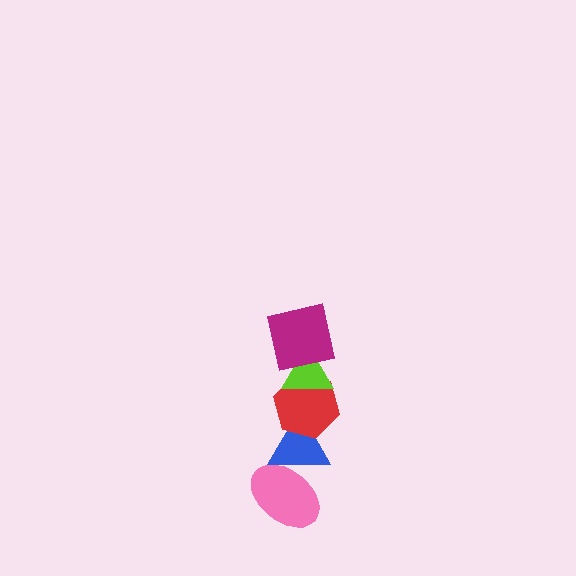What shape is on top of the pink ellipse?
The blue triangle is on top of the pink ellipse.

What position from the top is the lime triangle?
The lime triangle is 2nd from the top.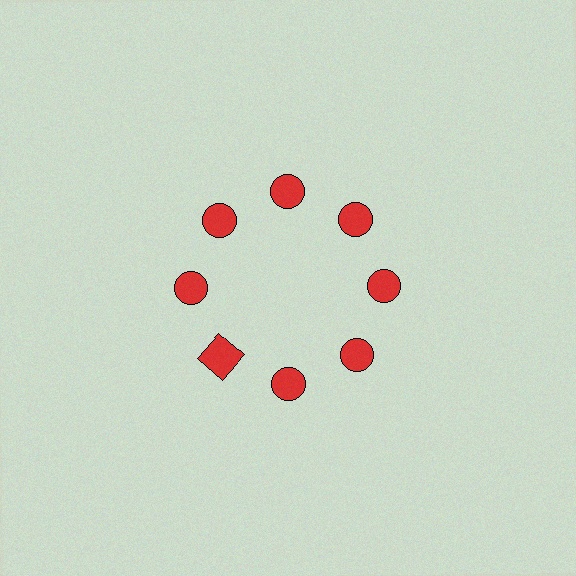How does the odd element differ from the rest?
It has a different shape: square instead of circle.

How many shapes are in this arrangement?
There are 8 shapes arranged in a ring pattern.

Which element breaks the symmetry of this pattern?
The red square at roughly the 8 o'clock position breaks the symmetry. All other shapes are red circles.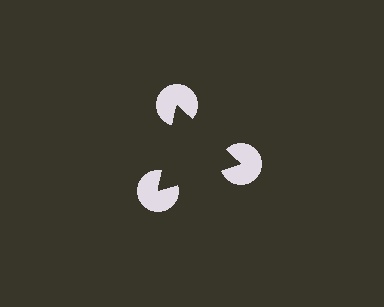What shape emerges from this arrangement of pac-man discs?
An illusory triangle — its edges are inferred from the aligned wedge cuts in the pac-man discs, not physically drawn.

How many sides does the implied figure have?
3 sides.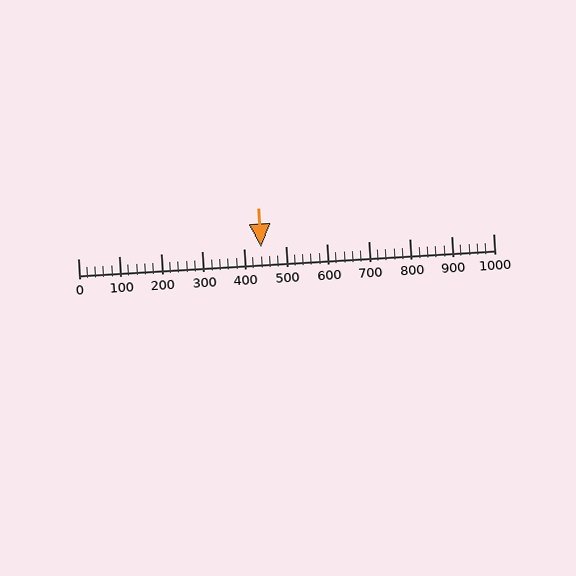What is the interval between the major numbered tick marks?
The major tick marks are spaced 100 units apart.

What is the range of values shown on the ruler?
The ruler shows values from 0 to 1000.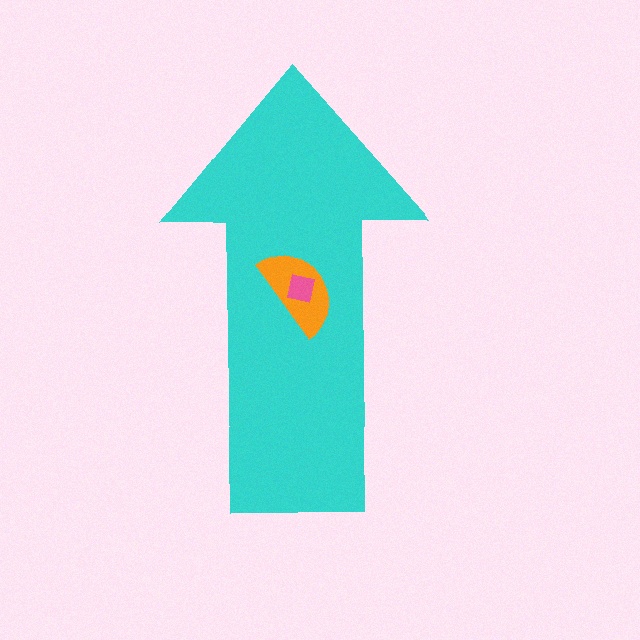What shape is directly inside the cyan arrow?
The orange semicircle.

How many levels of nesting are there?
3.